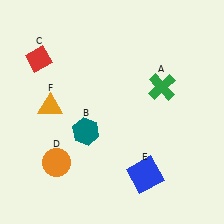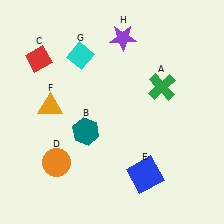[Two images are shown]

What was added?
A cyan diamond (G), a purple star (H) were added in Image 2.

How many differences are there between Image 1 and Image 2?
There are 2 differences between the two images.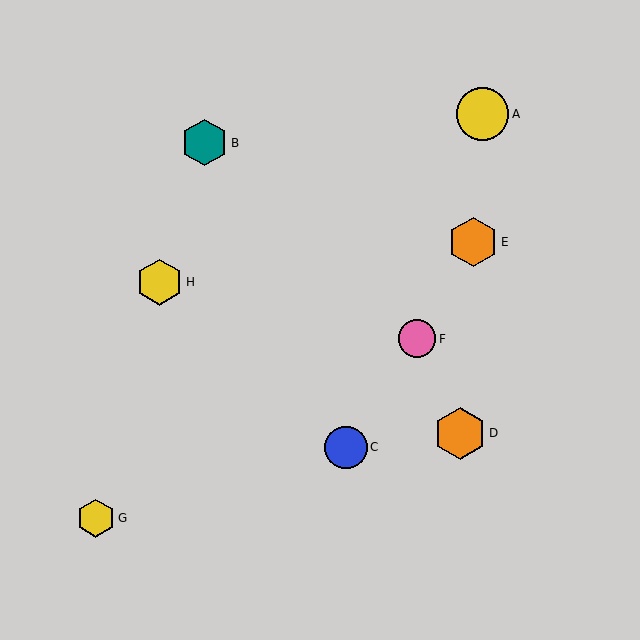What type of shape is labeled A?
Shape A is a yellow circle.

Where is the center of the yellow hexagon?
The center of the yellow hexagon is at (96, 518).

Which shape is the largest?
The yellow circle (labeled A) is the largest.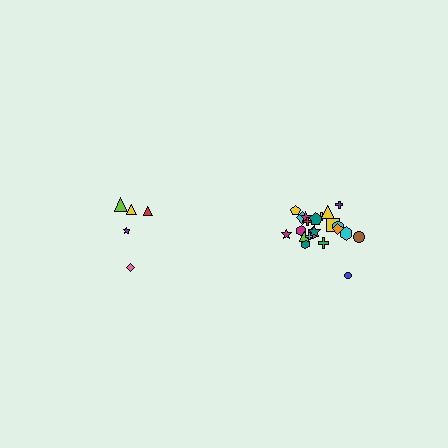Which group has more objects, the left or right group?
The right group.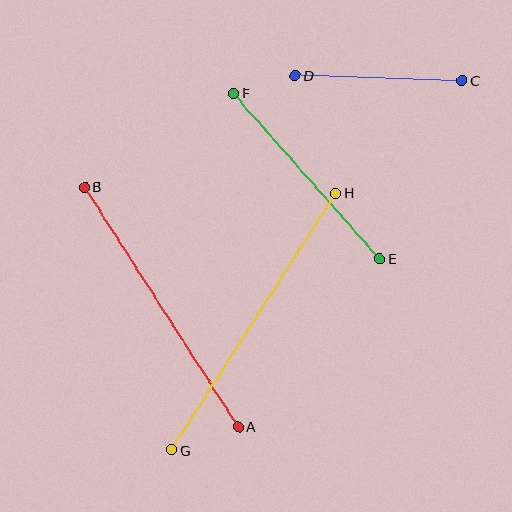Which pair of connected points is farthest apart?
Points G and H are farthest apart.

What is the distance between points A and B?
The distance is approximately 285 pixels.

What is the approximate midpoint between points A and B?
The midpoint is at approximately (161, 307) pixels.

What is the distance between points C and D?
The distance is approximately 167 pixels.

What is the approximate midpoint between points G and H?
The midpoint is at approximately (254, 321) pixels.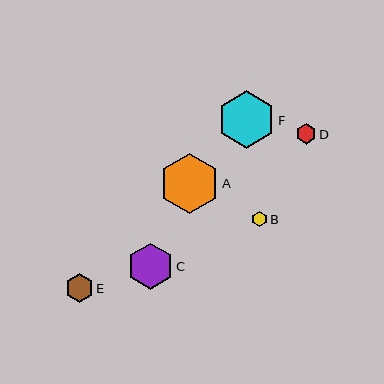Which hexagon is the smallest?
Hexagon B is the smallest with a size of approximately 15 pixels.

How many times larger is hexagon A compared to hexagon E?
Hexagon A is approximately 2.1 times the size of hexagon E.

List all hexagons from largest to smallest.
From largest to smallest: A, F, C, E, D, B.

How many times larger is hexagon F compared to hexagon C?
Hexagon F is approximately 1.3 times the size of hexagon C.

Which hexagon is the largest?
Hexagon A is the largest with a size of approximately 60 pixels.